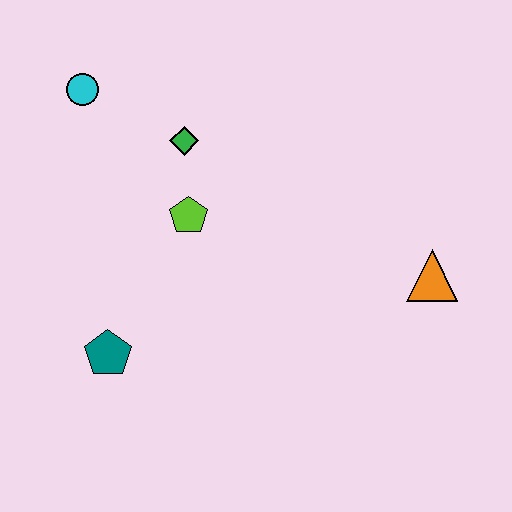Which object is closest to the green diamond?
The lime pentagon is closest to the green diamond.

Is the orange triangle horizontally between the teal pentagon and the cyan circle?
No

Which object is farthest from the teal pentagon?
The orange triangle is farthest from the teal pentagon.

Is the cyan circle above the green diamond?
Yes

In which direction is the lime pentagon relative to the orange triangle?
The lime pentagon is to the left of the orange triangle.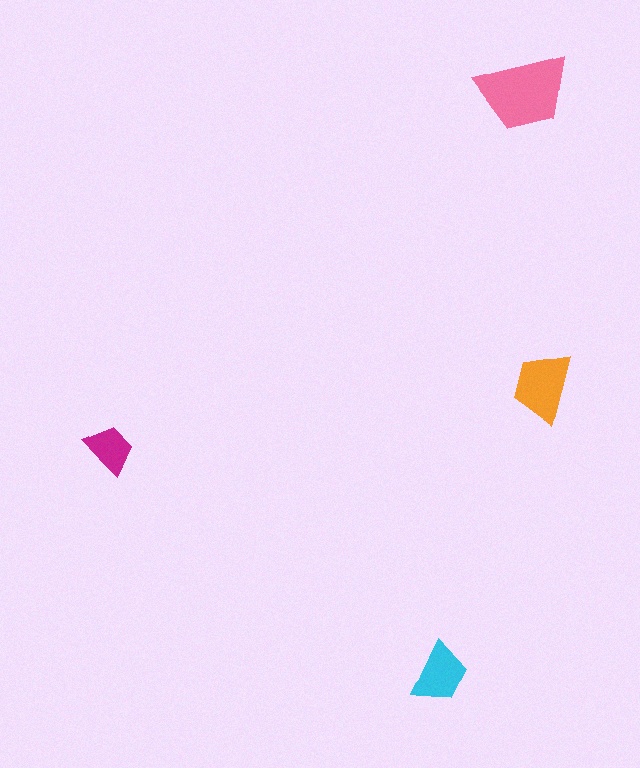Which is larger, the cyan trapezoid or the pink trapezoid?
The pink one.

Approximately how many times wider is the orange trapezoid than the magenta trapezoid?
About 1.5 times wider.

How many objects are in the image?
There are 4 objects in the image.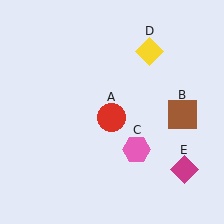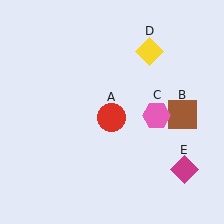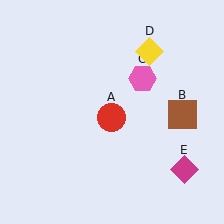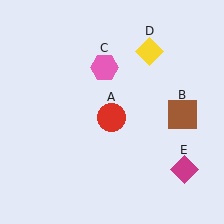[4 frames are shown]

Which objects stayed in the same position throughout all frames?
Red circle (object A) and brown square (object B) and yellow diamond (object D) and magenta diamond (object E) remained stationary.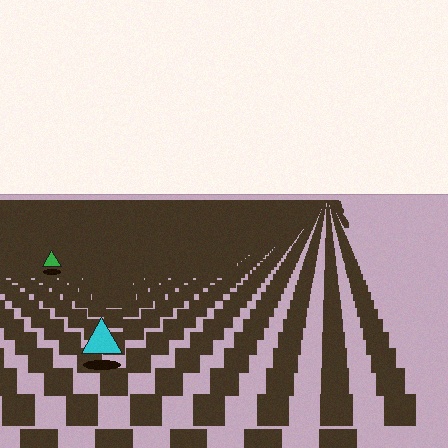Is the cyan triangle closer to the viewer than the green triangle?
Yes. The cyan triangle is closer — you can tell from the texture gradient: the ground texture is coarser near it.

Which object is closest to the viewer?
The cyan triangle is closest. The texture marks near it are larger and more spread out.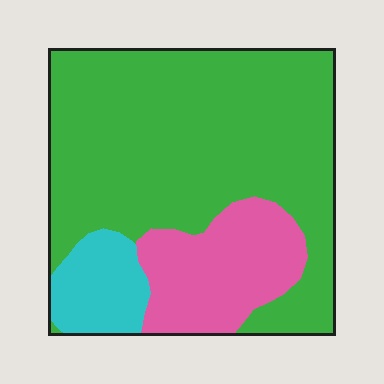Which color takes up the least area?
Cyan, at roughly 10%.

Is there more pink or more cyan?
Pink.